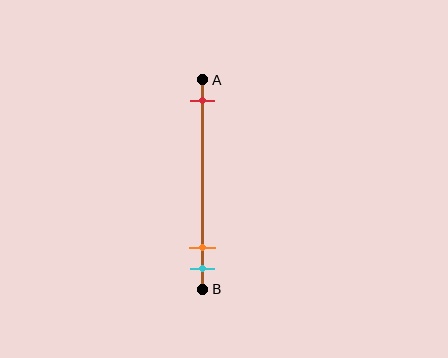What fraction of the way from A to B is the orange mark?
The orange mark is approximately 80% (0.8) of the way from A to B.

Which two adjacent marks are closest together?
The orange and cyan marks are the closest adjacent pair.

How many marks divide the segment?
There are 3 marks dividing the segment.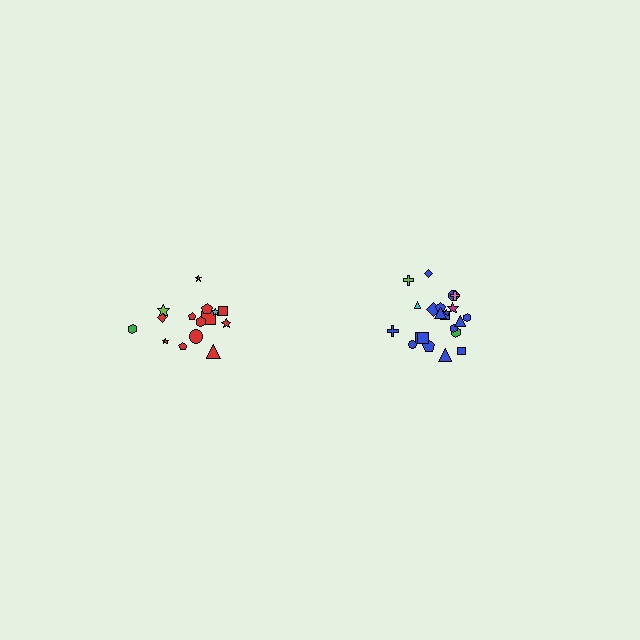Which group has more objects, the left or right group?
The right group.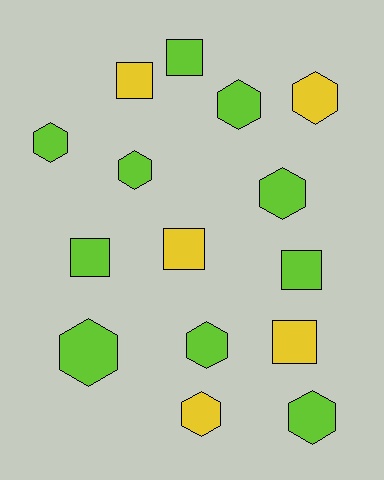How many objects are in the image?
There are 15 objects.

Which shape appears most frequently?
Hexagon, with 9 objects.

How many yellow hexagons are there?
There are 2 yellow hexagons.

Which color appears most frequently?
Lime, with 10 objects.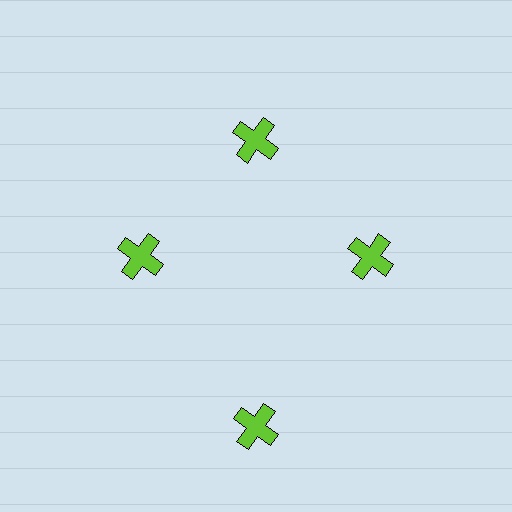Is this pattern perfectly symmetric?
No. The 4 lime crosses are arranged in a ring, but one element near the 6 o'clock position is pushed outward from the center, breaking the 4-fold rotational symmetry.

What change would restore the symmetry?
The symmetry would be restored by moving it inward, back onto the ring so that all 4 crosses sit at equal angles and equal distance from the center.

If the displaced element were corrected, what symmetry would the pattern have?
It would have 4-fold rotational symmetry — the pattern would map onto itself every 90 degrees.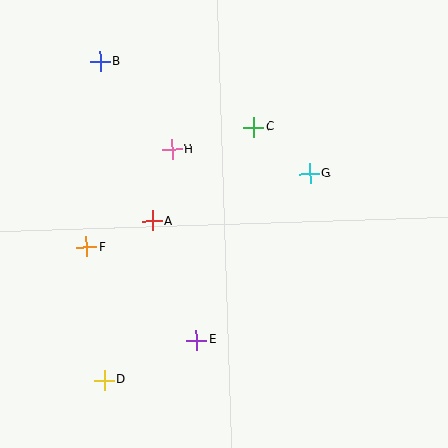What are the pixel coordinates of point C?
Point C is at (254, 127).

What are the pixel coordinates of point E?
Point E is at (197, 340).